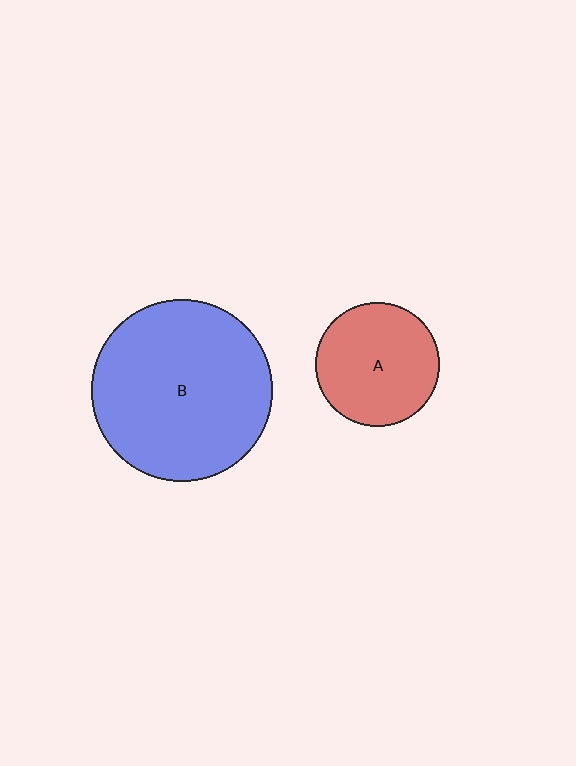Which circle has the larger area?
Circle B (blue).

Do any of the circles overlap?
No, none of the circles overlap.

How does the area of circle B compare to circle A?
Approximately 2.1 times.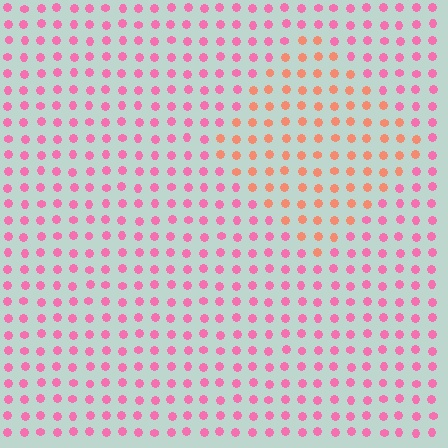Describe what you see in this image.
The image is filled with small pink elements in a uniform arrangement. A diamond-shaped region is visible where the elements are tinted to a slightly different hue, forming a subtle color boundary.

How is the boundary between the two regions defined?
The boundary is defined purely by a slight shift in hue (about 41 degrees). Spacing, size, and orientation are identical on both sides.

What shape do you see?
I see a diamond.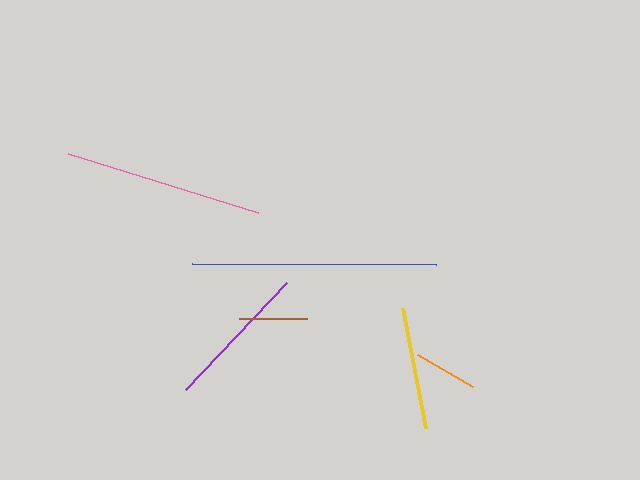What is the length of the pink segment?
The pink segment is approximately 199 pixels long.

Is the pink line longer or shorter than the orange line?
The pink line is longer than the orange line.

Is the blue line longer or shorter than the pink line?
The blue line is longer than the pink line.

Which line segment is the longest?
The blue line is the longest at approximately 244 pixels.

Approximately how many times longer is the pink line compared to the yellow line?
The pink line is approximately 1.6 times the length of the yellow line.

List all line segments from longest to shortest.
From longest to shortest: blue, pink, purple, yellow, brown, orange.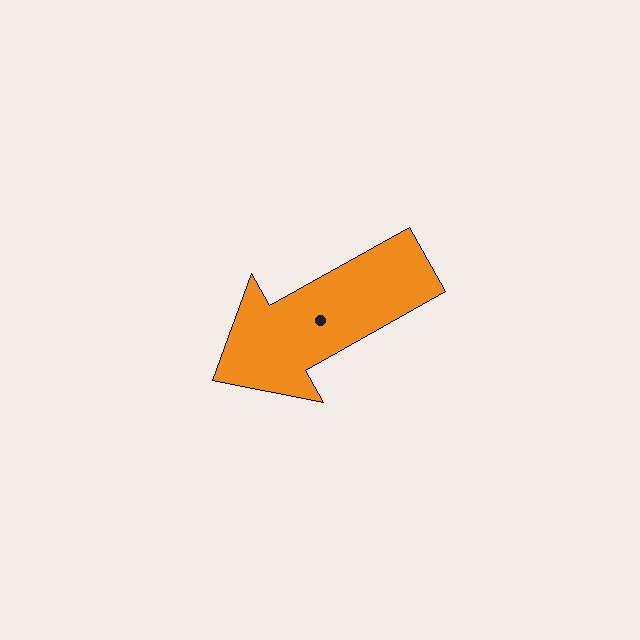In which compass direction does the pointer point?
Southwest.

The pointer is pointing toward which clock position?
Roughly 8 o'clock.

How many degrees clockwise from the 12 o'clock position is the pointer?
Approximately 241 degrees.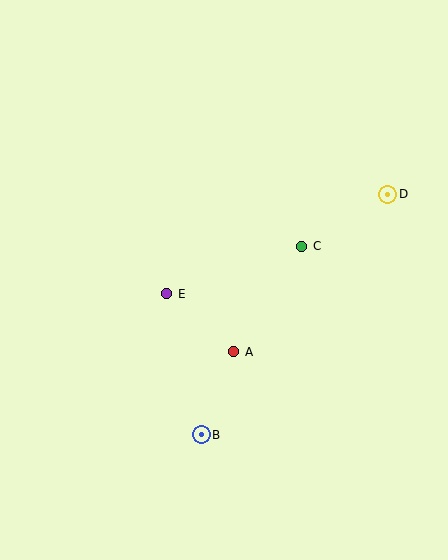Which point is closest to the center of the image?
Point E at (167, 294) is closest to the center.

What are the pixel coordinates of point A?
Point A is at (234, 352).